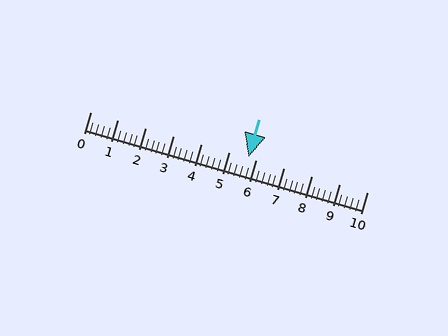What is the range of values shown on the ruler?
The ruler shows values from 0 to 10.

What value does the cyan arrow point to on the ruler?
The cyan arrow points to approximately 5.7.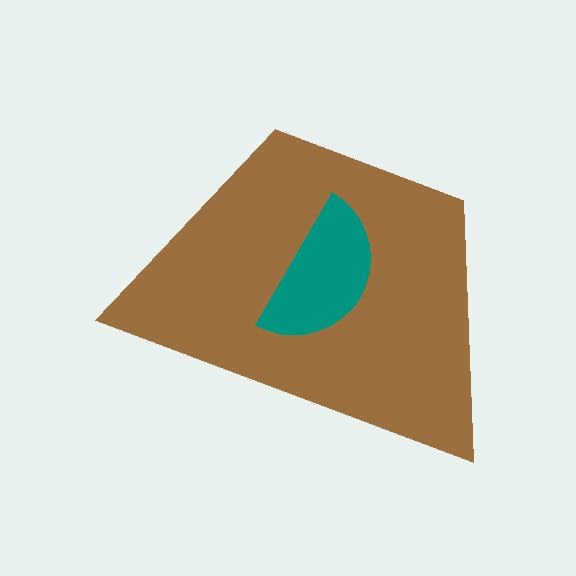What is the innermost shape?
The teal semicircle.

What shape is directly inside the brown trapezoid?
The teal semicircle.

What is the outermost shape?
The brown trapezoid.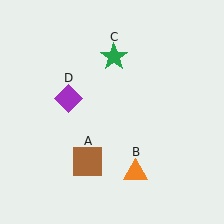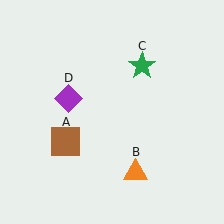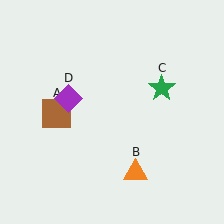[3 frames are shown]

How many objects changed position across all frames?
2 objects changed position: brown square (object A), green star (object C).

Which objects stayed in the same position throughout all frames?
Orange triangle (object B) and purple diamond (object D) remained stationary.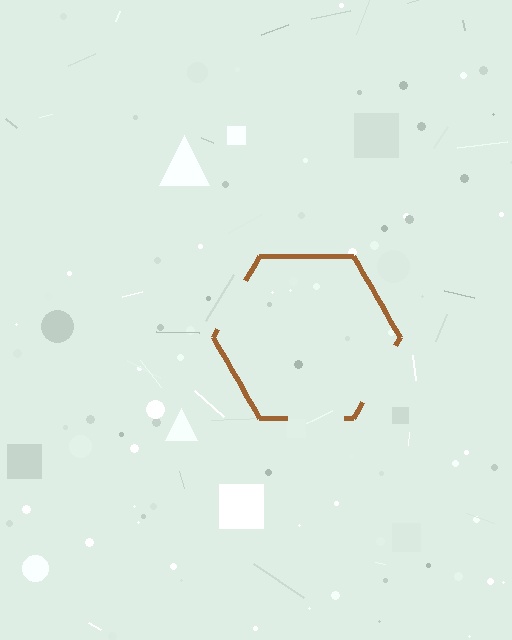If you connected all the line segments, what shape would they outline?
They would outline a hexagon.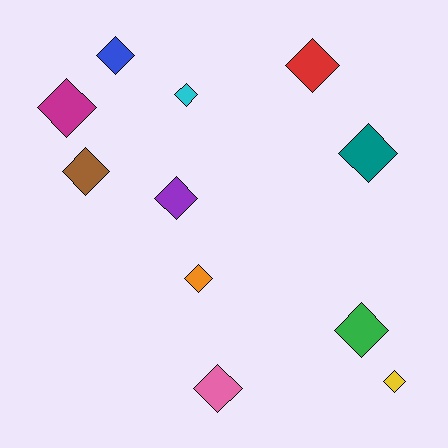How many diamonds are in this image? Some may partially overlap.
There are 11 diamonds.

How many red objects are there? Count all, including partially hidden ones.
There is 1 red object.